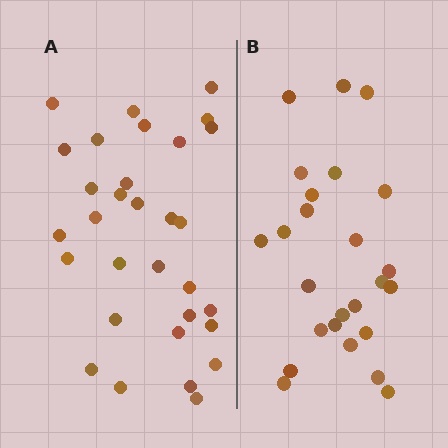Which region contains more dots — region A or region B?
Region A (the left region) has more dots.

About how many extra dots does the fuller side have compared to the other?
Region A has about 6 more dots than region B.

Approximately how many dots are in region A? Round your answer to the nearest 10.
About 30 dots. (The exact count is 31, which rounds to 30.)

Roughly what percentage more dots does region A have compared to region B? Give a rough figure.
About 25% more.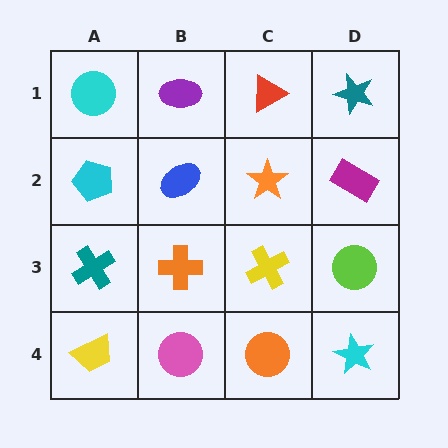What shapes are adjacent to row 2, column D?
A teal star (row 1, column D), a lime circle (row 3, column D), an orange star (row 2, column C).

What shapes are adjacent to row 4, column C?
A yellow cross (row 3, column C), a pink circle (row 4, column B), a cyan star (row 4, column D).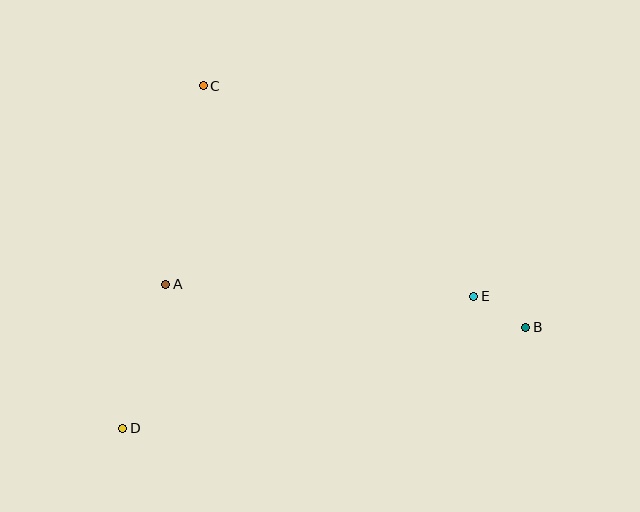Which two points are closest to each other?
Points B and E are closest to each other.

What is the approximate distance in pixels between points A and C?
The distance between A and C is approximately 202 pixels.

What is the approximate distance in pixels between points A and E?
The distance between A and E is approximately 308 pixels.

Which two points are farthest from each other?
Points B and D are farthest from each other.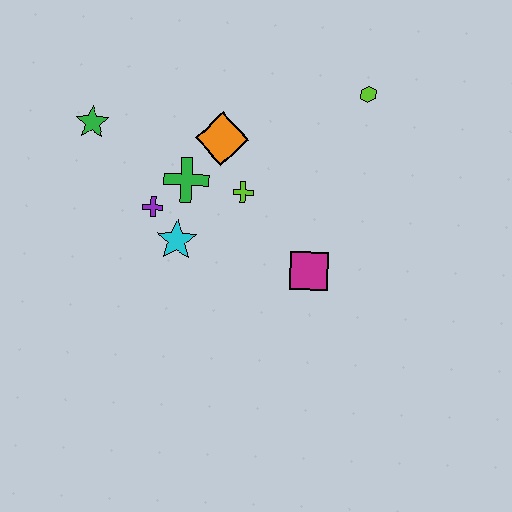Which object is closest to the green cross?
The purple cross is closest to the green cross.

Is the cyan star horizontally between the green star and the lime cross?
Yes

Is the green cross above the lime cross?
Yes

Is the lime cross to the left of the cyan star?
No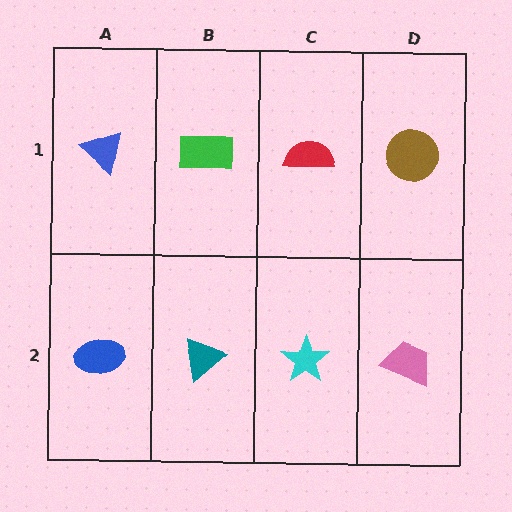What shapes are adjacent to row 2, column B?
A green rectangle (row 1, column B), a blue ellipse (row 2, column A), a cyan star (row 2, column C).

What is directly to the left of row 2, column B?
A blue ellipse.